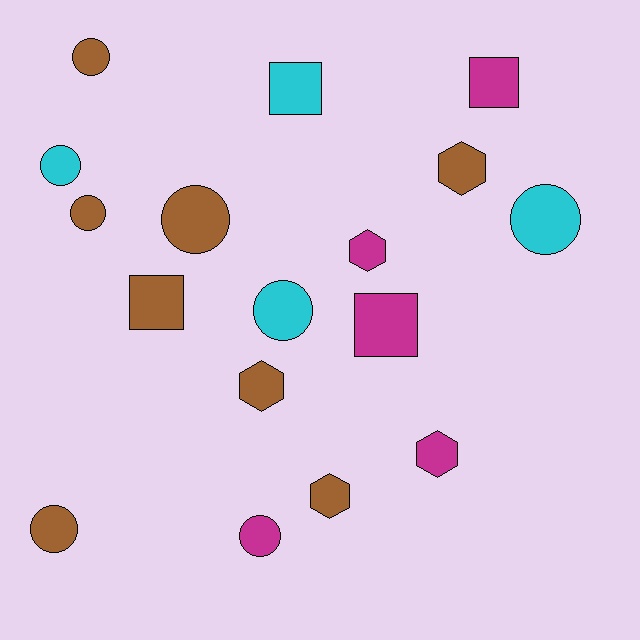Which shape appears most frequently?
Circle, with 8 objects.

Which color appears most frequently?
Brown, with 8 objects.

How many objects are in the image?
There are 17 objects.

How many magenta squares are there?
There are 2 magenta squares.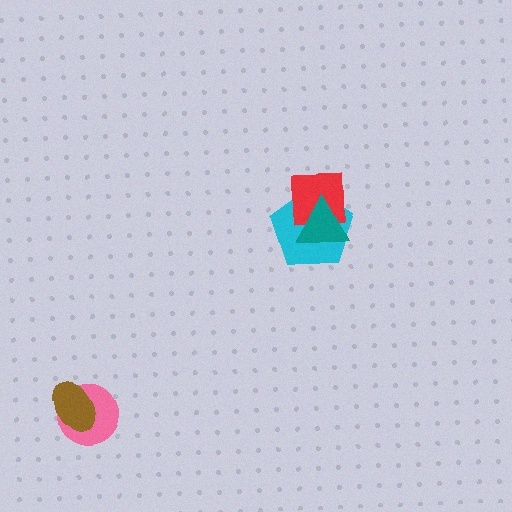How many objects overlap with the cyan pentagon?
2 objects overlap with the cyan pentagon.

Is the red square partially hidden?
Yes, it is partially covered by another shape.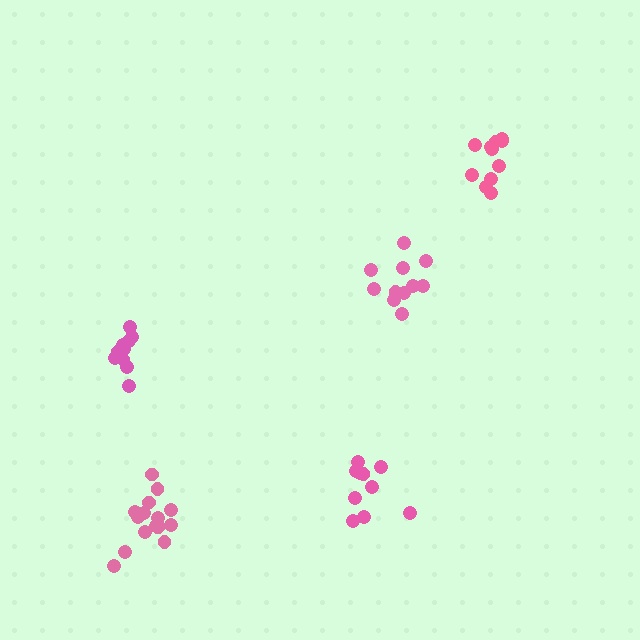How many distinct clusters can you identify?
There are 5 distinct clusters.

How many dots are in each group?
Group 1: 11 dots, Group 2: 10 dots, Group 3: 12 dots, Group 4: 10 dots, Group 5: 16 dots (59 total).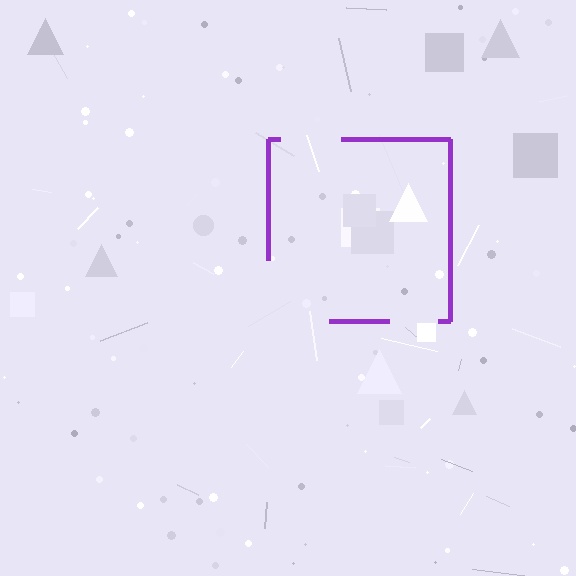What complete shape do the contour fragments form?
The contour fragments form a square.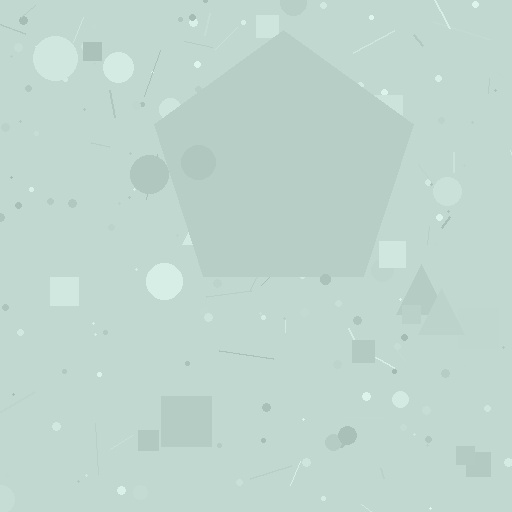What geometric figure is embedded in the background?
A pentagon is embedded in the background.